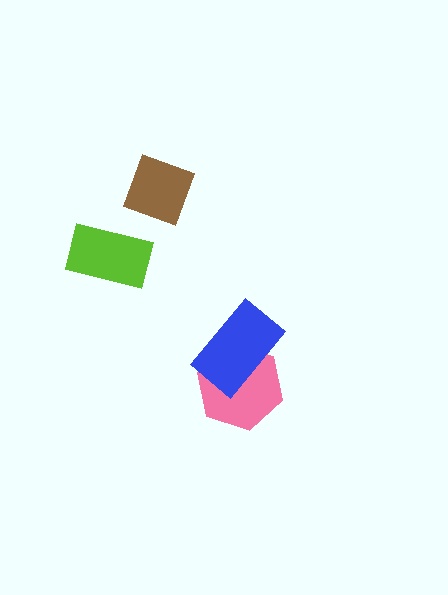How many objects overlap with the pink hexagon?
1 object overlaps with the pink hexagon.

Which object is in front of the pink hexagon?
The blue rectangle is in front of the pink hexagon.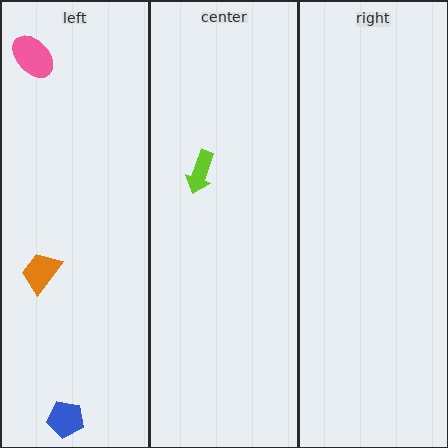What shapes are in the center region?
The lime arrow.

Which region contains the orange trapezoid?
The left region.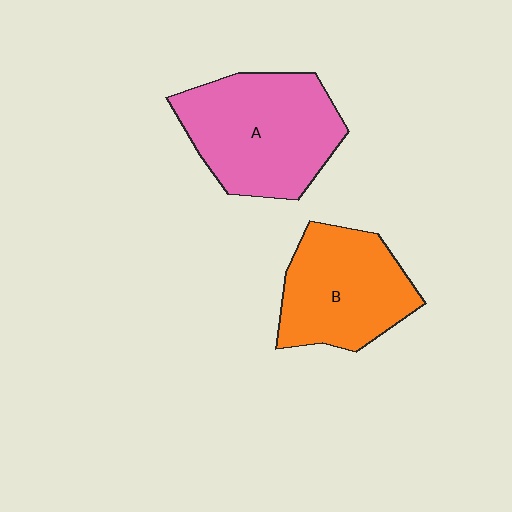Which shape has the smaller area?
Shape B (orange).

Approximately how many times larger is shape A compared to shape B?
Approximately 1.2 times.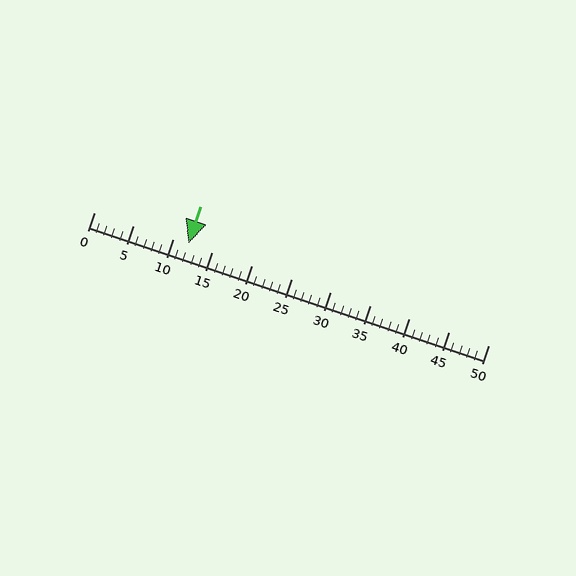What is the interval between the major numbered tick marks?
The major tick marks are spaced 5 units apart.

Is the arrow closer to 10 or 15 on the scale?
The arrow is closer to 10.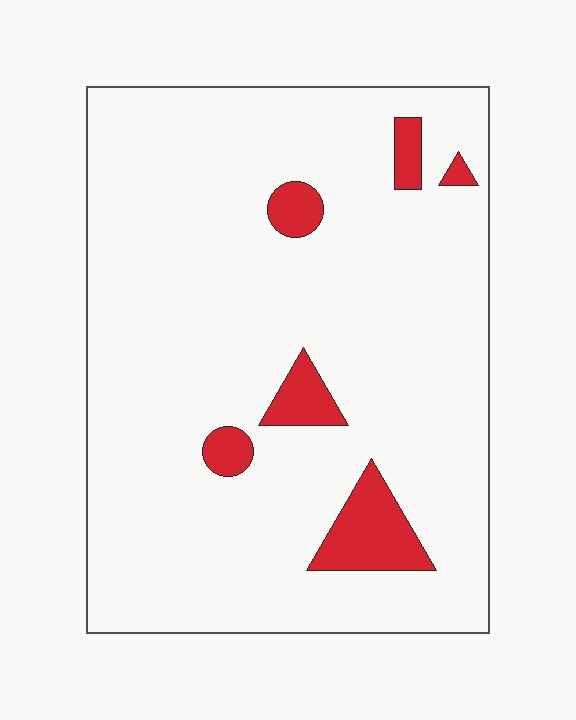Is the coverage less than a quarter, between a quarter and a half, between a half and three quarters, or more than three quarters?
Less than a quarter.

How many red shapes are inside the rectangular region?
6.